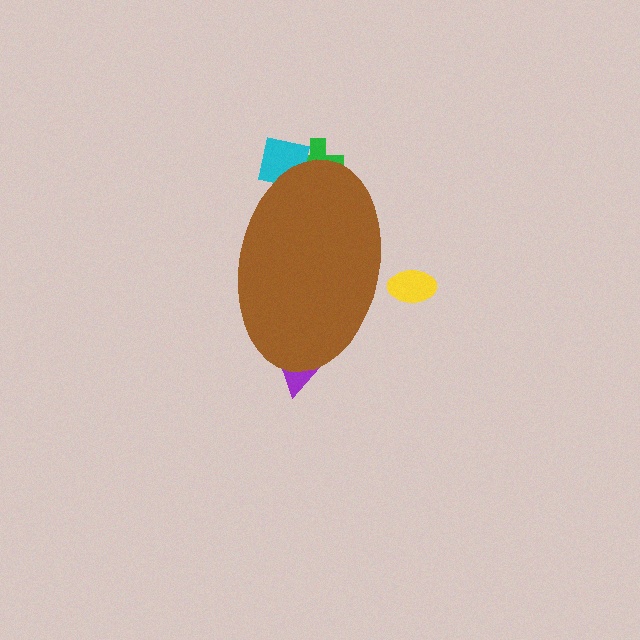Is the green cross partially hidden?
Yes, the green cross is partially hidden behind the brown ellipse.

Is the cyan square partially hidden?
Yes, the cyan square is partially hidden behind the brown ellipse.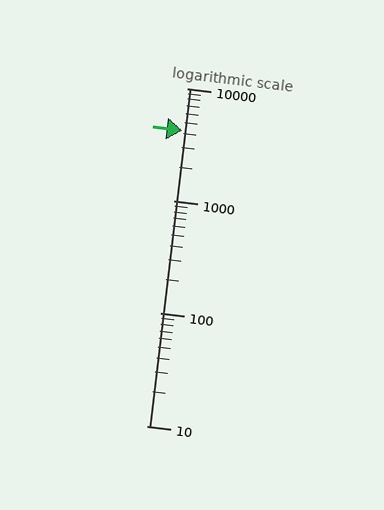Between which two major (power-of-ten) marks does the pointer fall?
The pointer is between 1000 and 10000.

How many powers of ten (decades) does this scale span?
The scale spans 3 decades, from 10 to 10000.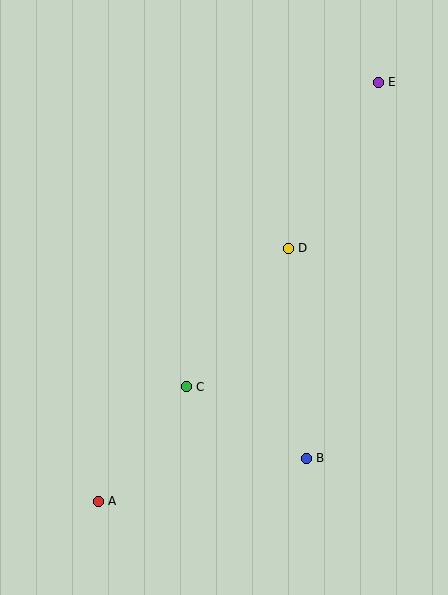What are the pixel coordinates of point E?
Point E is at (378, 82).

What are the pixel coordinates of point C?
Point C is at (186, 387).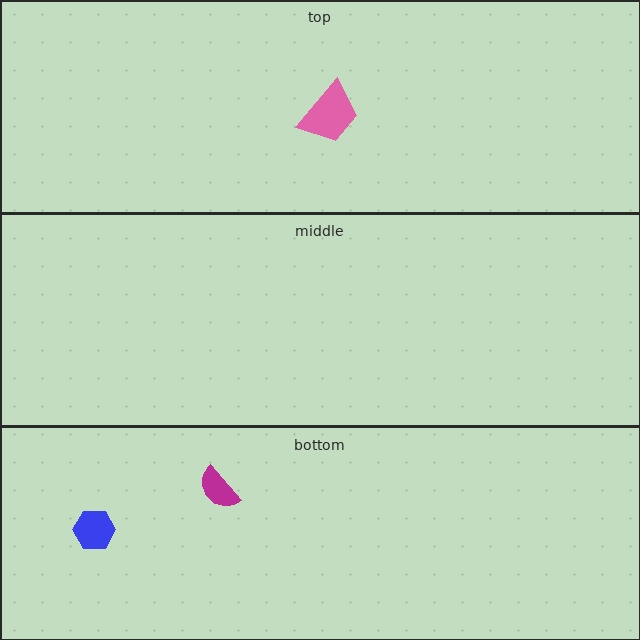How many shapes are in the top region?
1.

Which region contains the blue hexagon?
The bottom region.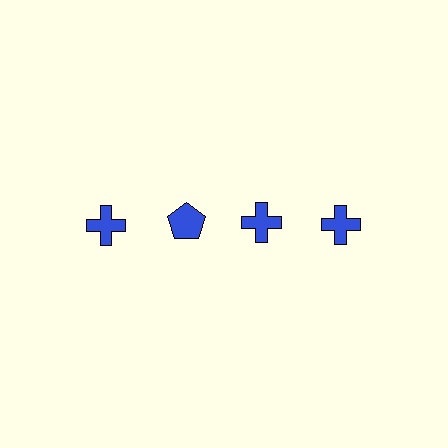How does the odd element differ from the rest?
It has a different shape: pentagon instead of cross.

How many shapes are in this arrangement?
There are 4 shapes arranged in a grid pattern.